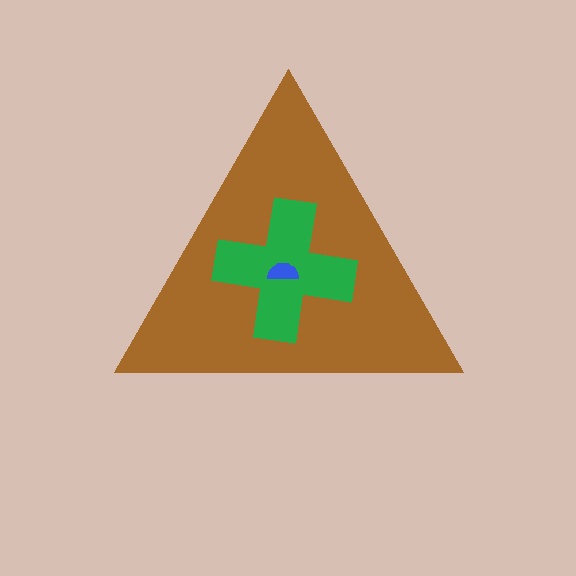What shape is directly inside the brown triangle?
The green cross.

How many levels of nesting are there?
3.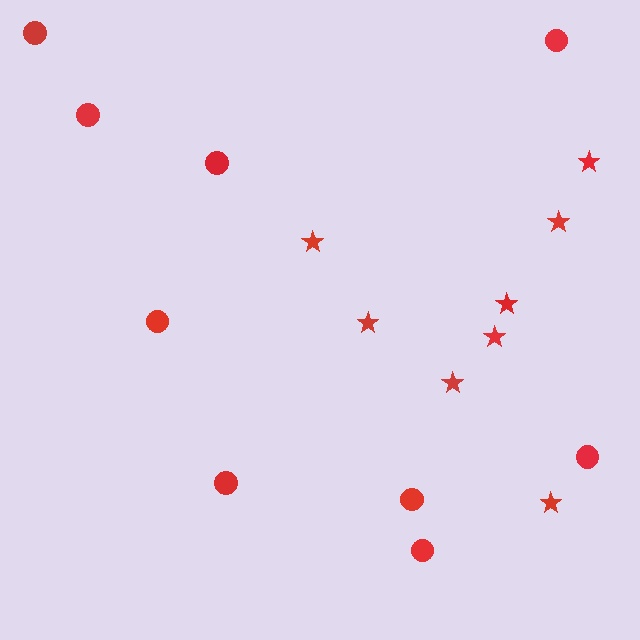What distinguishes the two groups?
There are 2 groups: one group of stars (8) and one group of circles (9).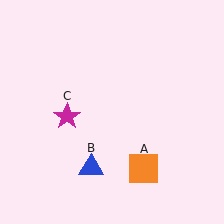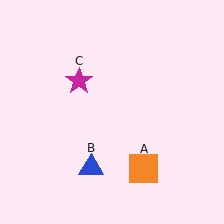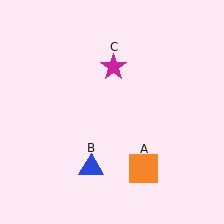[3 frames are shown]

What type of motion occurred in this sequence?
The magenta star (object C) rotated clockwise around the center of the scene.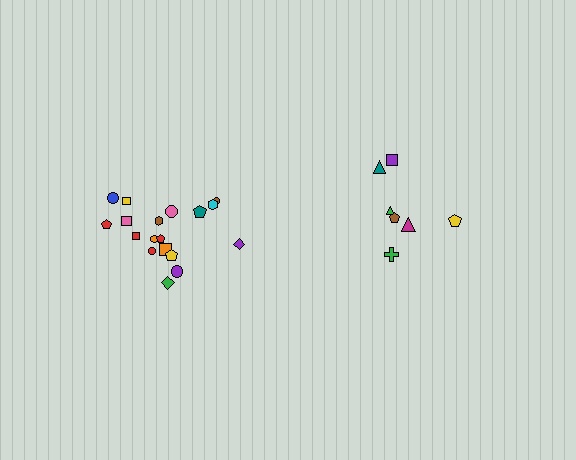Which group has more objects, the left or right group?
The left group.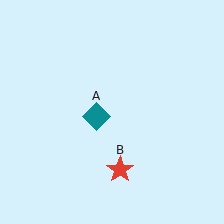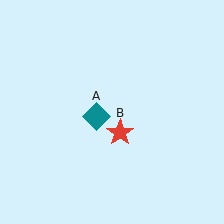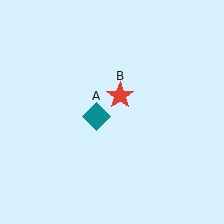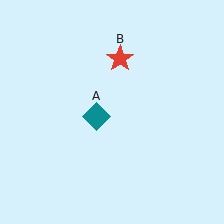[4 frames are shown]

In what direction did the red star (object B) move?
The red star (object B) moved up.